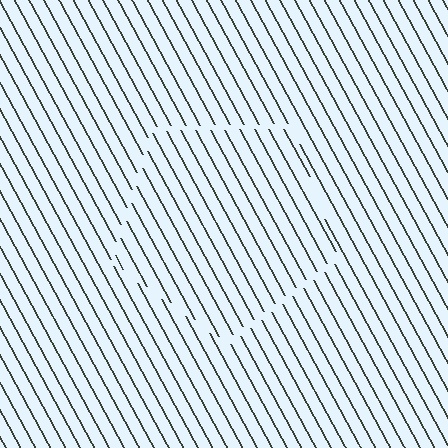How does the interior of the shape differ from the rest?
The interior of the shape contains the same grating, shifted by half a period — the contour is defined by the phase discontinuity where line-ends from the inner and outer gratings abut.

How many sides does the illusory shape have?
5 sides — the line-ends trace a pentagon.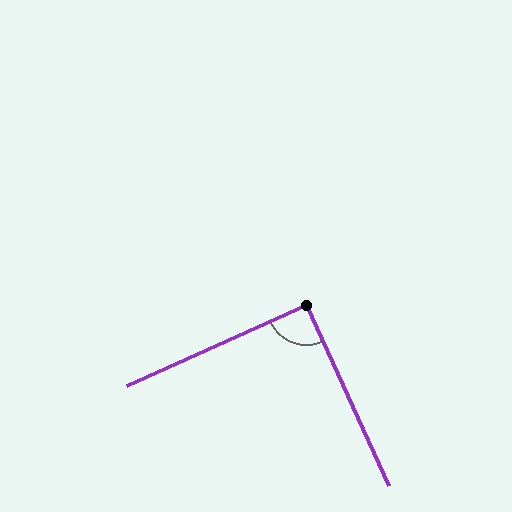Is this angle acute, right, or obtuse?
It is approximately a right angle.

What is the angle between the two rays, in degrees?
Approximately 90 degrees.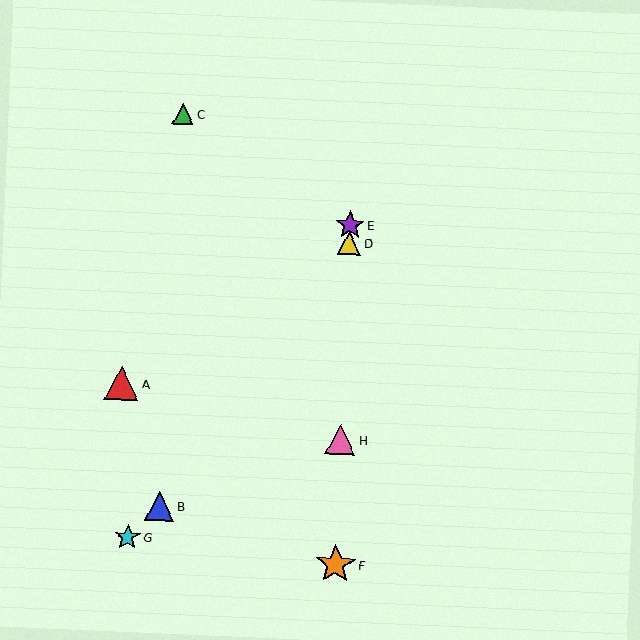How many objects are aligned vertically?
4 objects (D, E, F, H) are aligned vertically.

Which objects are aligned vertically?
Objects D, E, F, H are aligned vertically.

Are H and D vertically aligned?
Yes, both are at x≈341.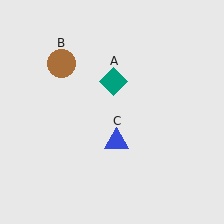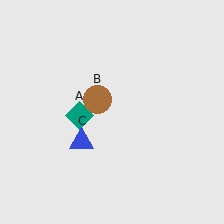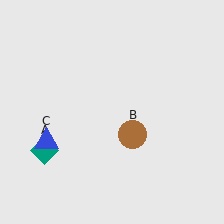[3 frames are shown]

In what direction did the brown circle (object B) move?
The brown circle (object B) moved down and to the right.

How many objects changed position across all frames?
3 objects changed position: teal diamond (object A), brown circle (object B), blue triangle (object C).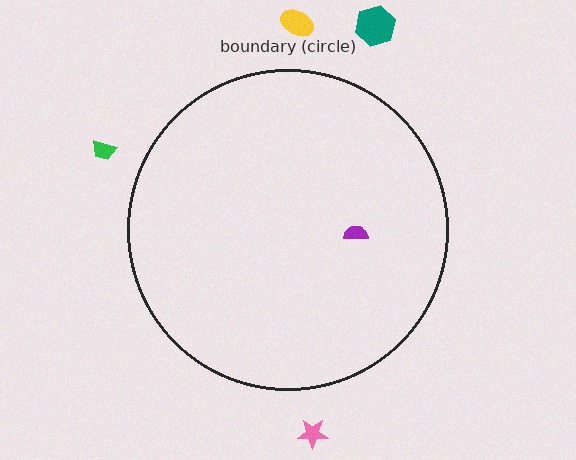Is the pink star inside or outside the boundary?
Outside.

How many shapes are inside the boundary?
1 inside, 4 outside.